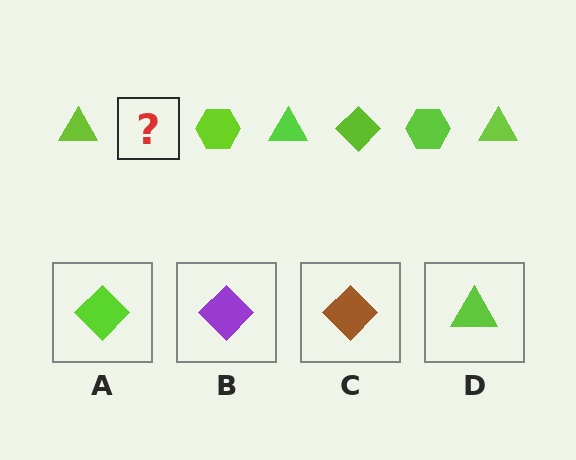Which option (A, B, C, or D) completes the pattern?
A.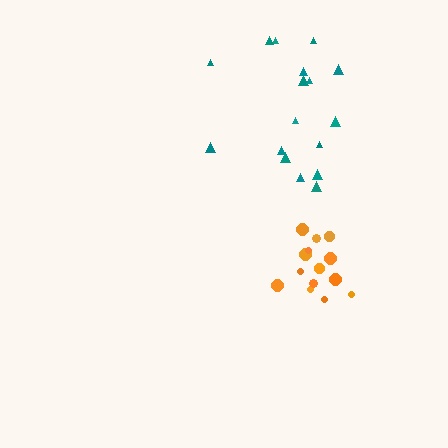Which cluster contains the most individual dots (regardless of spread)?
Teal (17).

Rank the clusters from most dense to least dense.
orange, teal.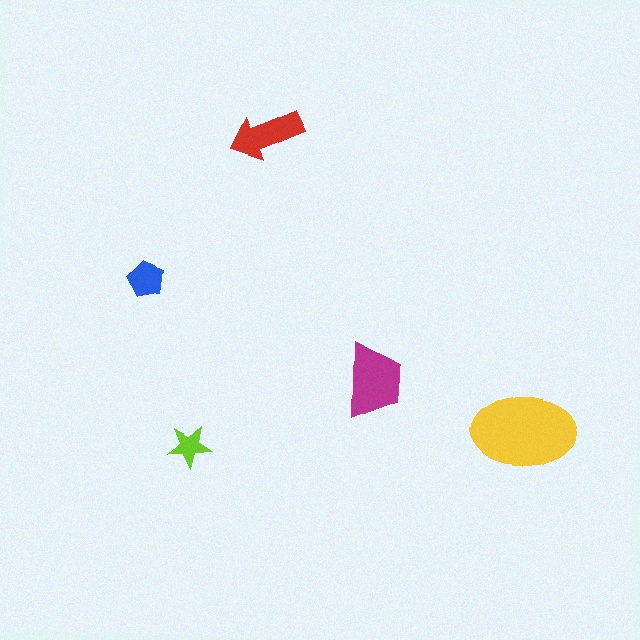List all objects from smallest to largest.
The lime star, the blue pentagon, the red arrow, the magenta trapezoid, the yellow ellipse.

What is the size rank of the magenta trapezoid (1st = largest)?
2nd.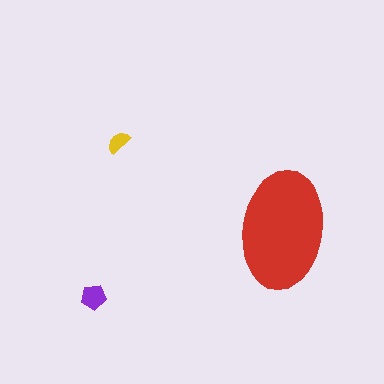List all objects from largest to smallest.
The red ellipse, the purple pentagon, the yellow semicircle.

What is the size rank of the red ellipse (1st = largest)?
1st.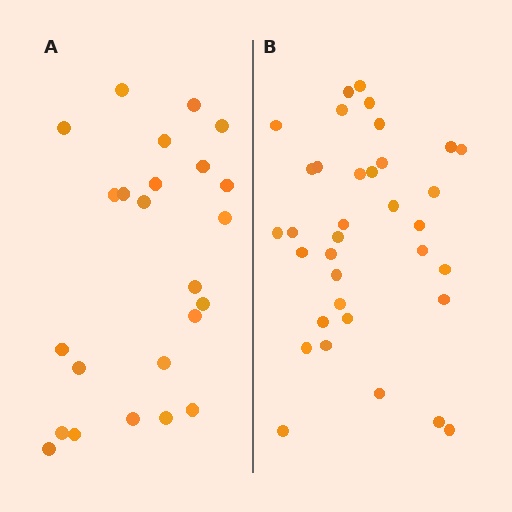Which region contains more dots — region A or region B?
Region B (the right region) has more dots.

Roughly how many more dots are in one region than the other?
Region B has roughly 12 or so more dots than region A.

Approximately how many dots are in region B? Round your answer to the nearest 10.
About 40 dots. (The exact count is 35, which rounds to 40.)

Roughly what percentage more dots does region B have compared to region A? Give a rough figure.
About 45% more.